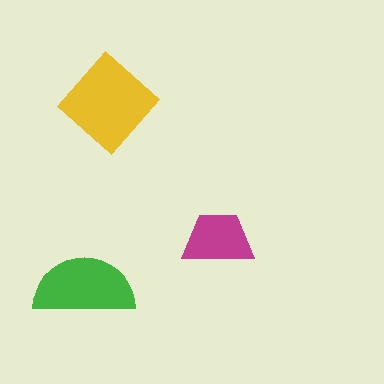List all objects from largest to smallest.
The yellow diamond, the green semicircle, the magenta trapezoid.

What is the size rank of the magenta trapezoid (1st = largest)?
3rd.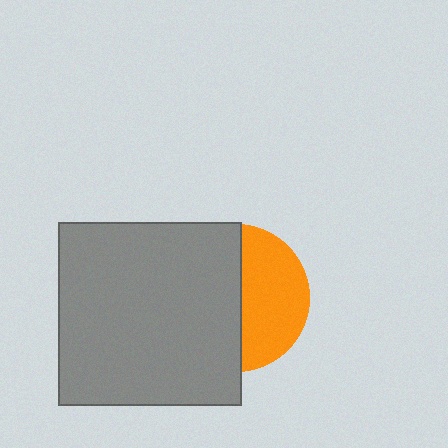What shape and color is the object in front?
The object in front is a gray square.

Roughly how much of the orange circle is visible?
About half of it is visible (roughly 45%).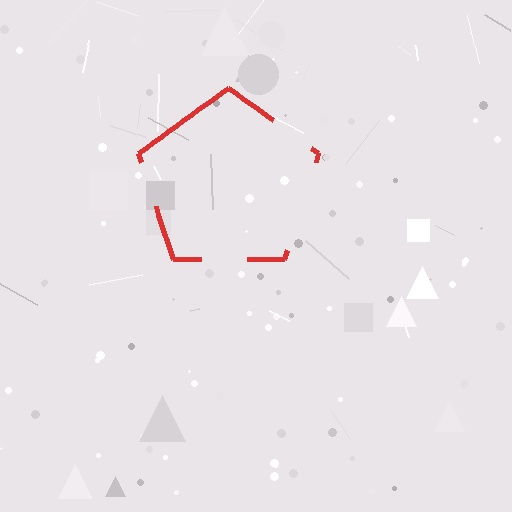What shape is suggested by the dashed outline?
The dashed outline suggests a pentagon.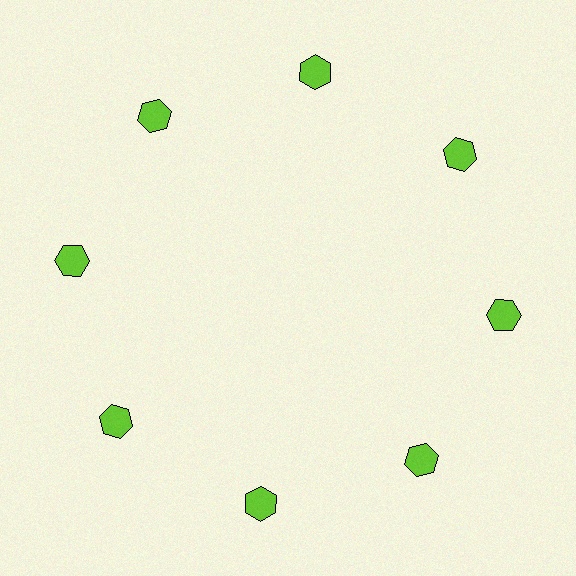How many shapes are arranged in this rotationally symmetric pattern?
There are 8 shapes, arranged in 8 groups of 1.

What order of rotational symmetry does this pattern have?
This pattern has 8-fold rotational symmetry.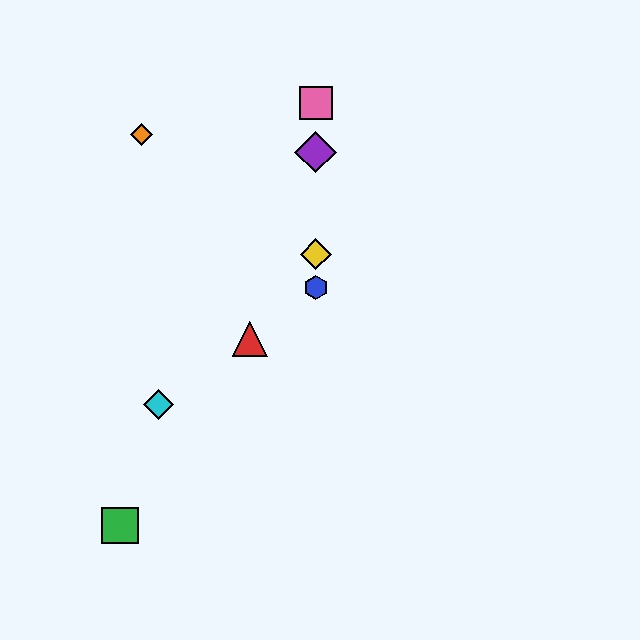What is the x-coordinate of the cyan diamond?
The cyan diamond is at x≈159.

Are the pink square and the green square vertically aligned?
No, the pink square is at x≈316 and the green square is at x≈120.